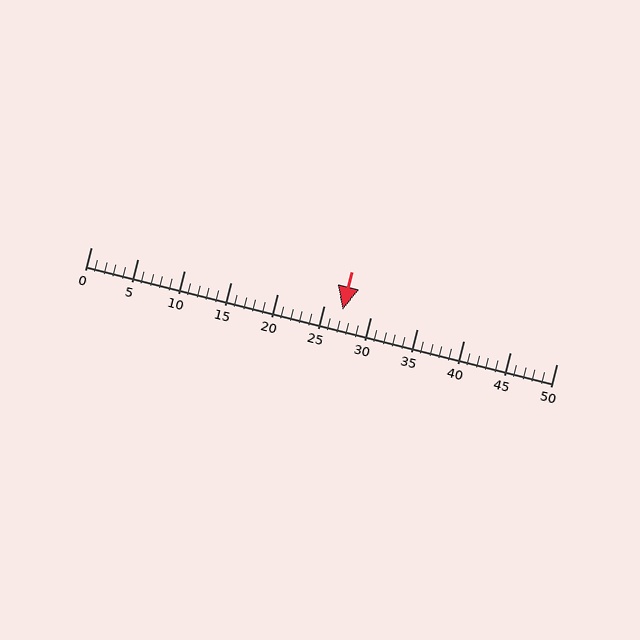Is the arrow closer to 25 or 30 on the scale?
The arrow is closer to 25.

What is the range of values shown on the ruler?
The ruler shows values from 0 to 50.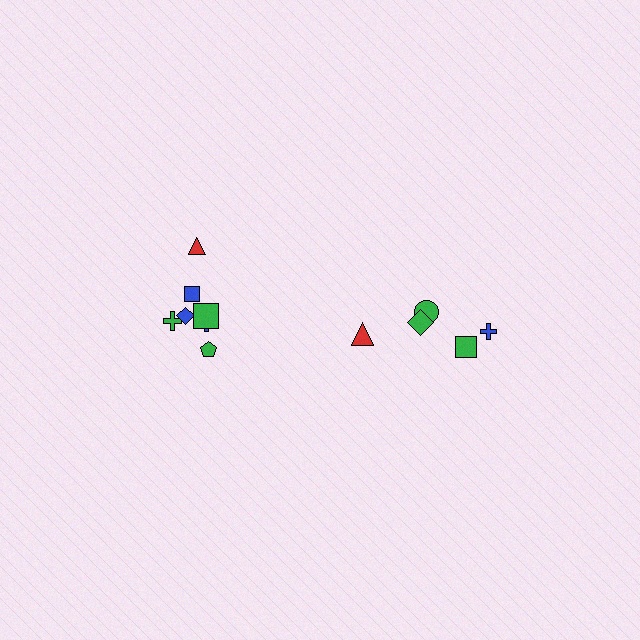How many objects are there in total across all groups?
There are 12 objects.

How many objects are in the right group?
There are 5 objects.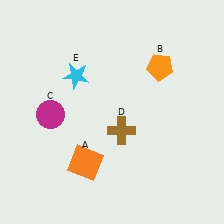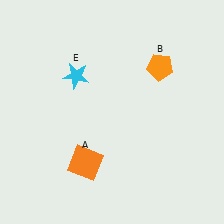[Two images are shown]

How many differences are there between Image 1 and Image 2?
There are 2 differences between the two images.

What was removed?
The brown cross (D), the magenta circle (C) were removed in Image 2.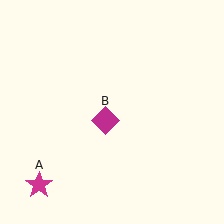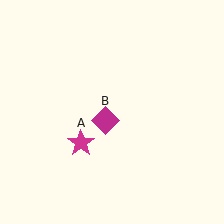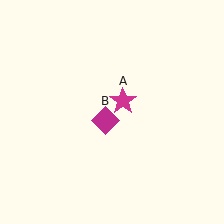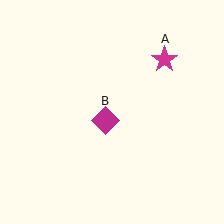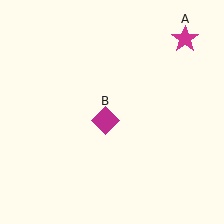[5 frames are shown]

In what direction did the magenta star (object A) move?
The magenta star (object A) moved up and to the right.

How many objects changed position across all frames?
1 object changed position: magenta star (object A).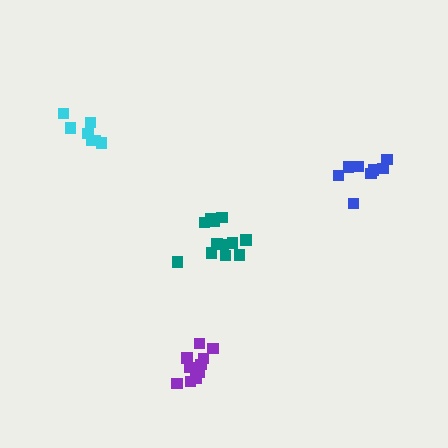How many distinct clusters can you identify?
There are 4 distinct clusters.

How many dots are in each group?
Group 1: 7 dots, Group 2: 8 dots, Group 3: 12 dots, Group 4: 10 dots (37 total).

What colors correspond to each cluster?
The clusters are colored: cyan, blue, teal, purple.